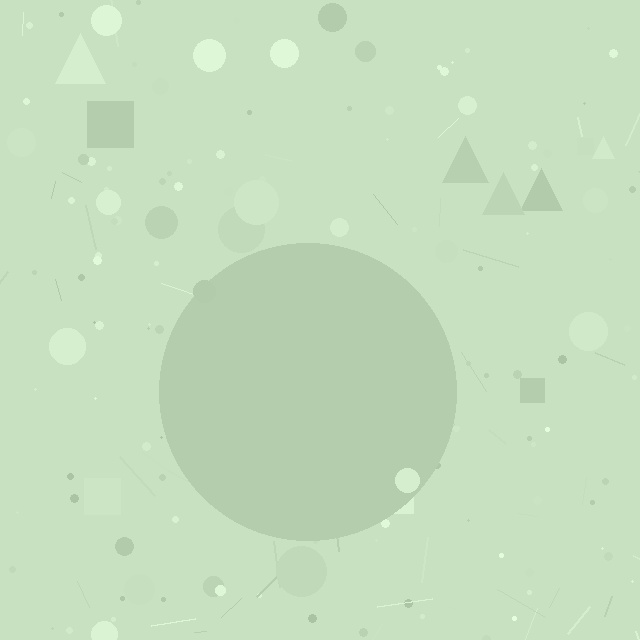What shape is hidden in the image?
A circle is hidden in the image.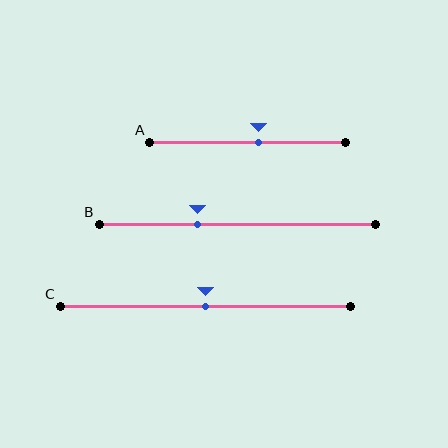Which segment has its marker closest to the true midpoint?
Segment C has its marker closest to the true midpoint.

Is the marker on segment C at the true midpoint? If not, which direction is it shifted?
Yes, the marker on segment C is at the true midpoint.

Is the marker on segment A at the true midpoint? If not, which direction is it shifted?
No, the marker on segment A is shifted to the right by about 5% of the segment length.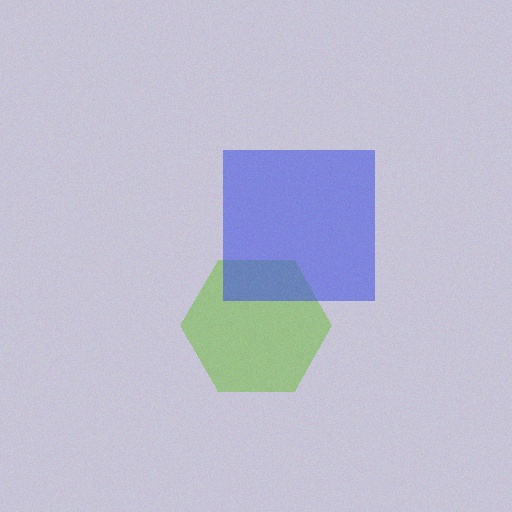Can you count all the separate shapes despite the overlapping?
Yes, there are 2 separate shapes.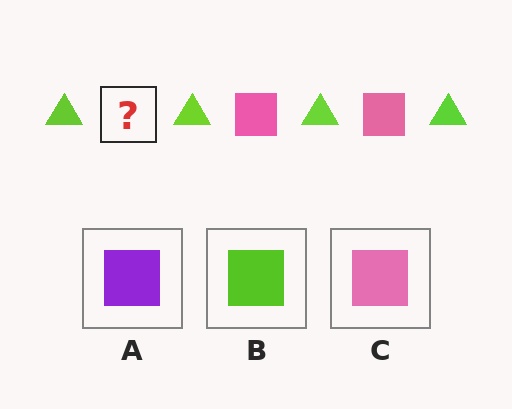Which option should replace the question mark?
Option C.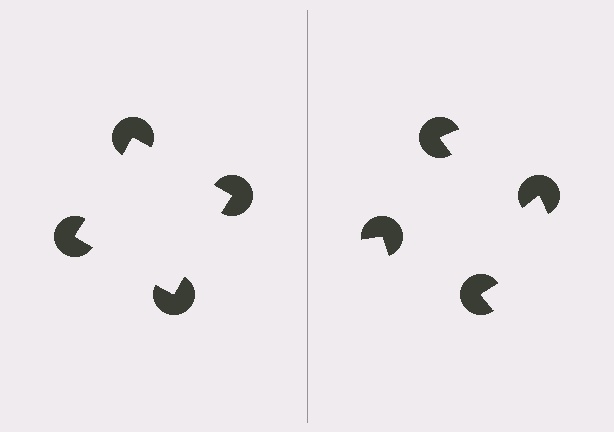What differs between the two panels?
The pac-man discs are positioned identically on both sides; only the wedge orientations differ. On the left they align to a square; on the right they are misaligned.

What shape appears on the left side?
An illusory square.